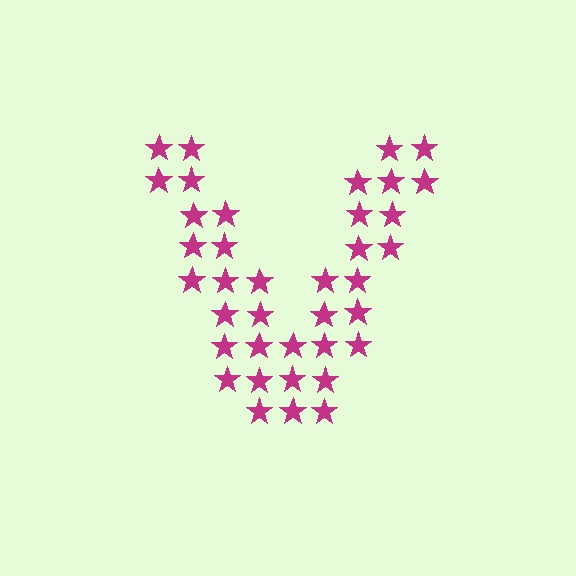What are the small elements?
The small elements are stars.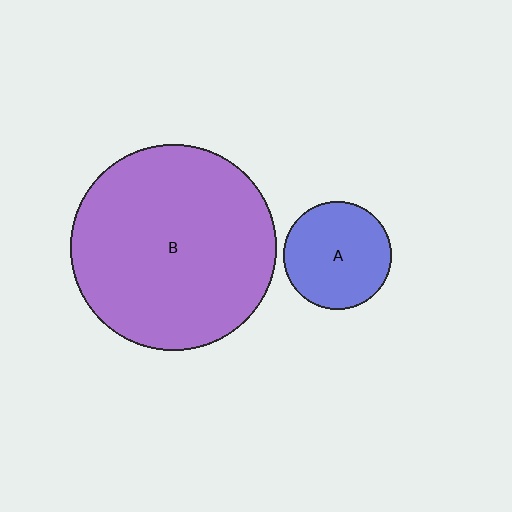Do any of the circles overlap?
No, none of the circles overlap.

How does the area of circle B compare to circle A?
Approximately 3.7 times.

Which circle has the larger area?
Circle B (purple).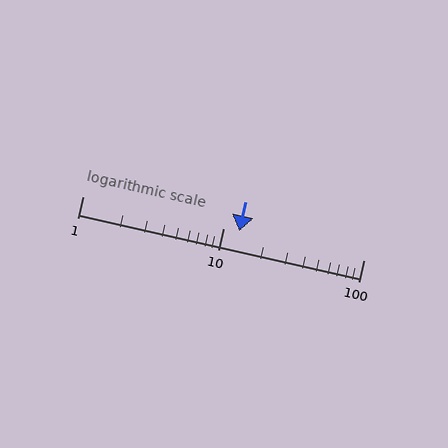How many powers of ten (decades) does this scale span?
The scale spans 2 decades, from 1 to 100.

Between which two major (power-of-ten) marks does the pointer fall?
The pointer is between 10 and 100.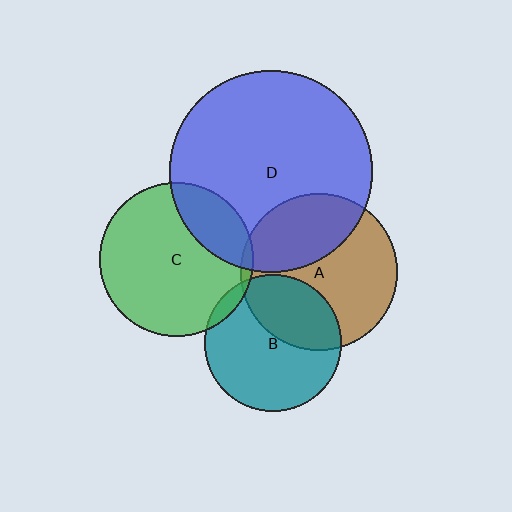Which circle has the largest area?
Circle D (blue).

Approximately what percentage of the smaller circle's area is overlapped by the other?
Approximately 20%.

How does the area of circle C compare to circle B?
Approximately 1.3 times.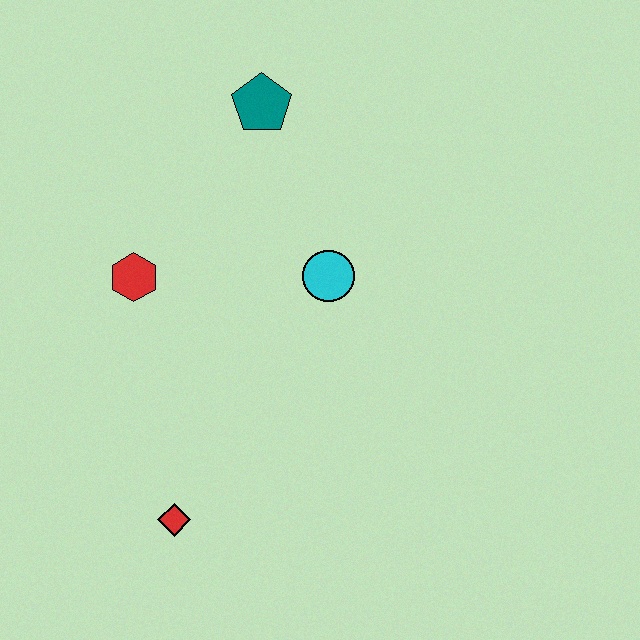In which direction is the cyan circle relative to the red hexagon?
The cyan circle is to the right of the red hexagon.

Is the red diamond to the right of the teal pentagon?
No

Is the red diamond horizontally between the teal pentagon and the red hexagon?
Yes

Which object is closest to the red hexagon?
The cyan circle is closest to the red hexagon.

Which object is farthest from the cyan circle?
The red diamond is farthest from the cyan circle.